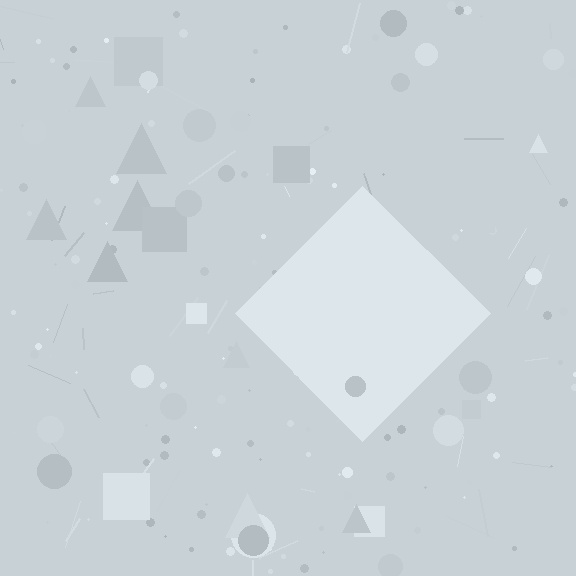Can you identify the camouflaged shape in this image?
The camouflaged shape is a diamond.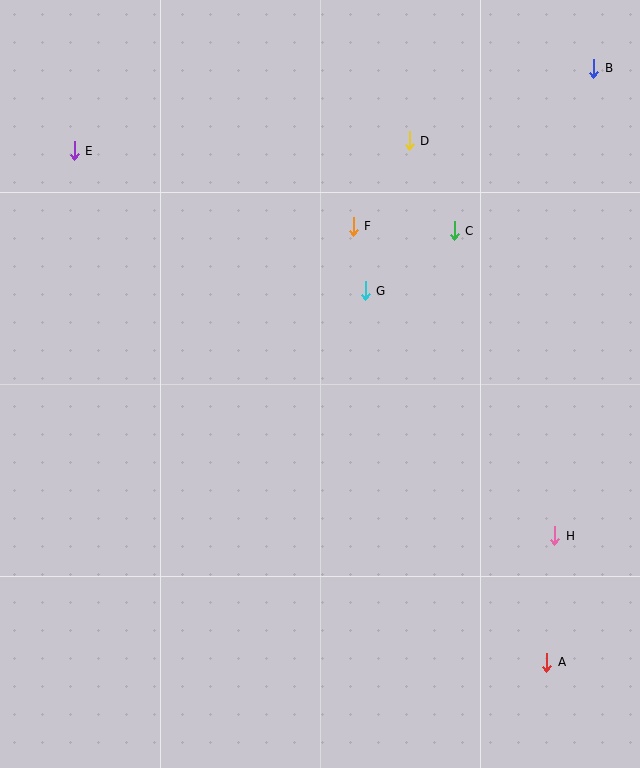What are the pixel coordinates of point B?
Point B is at (594, 68).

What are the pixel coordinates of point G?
Point G is at (365, 291).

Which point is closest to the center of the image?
Point G at (365, 291) is closest to the center.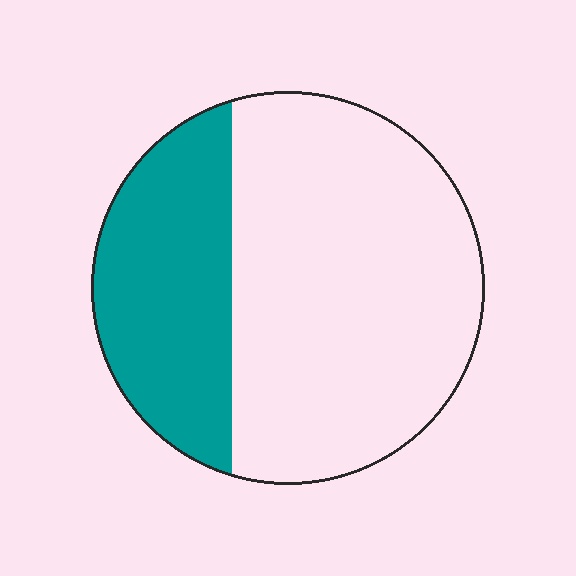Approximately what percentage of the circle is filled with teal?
Approximately 30%.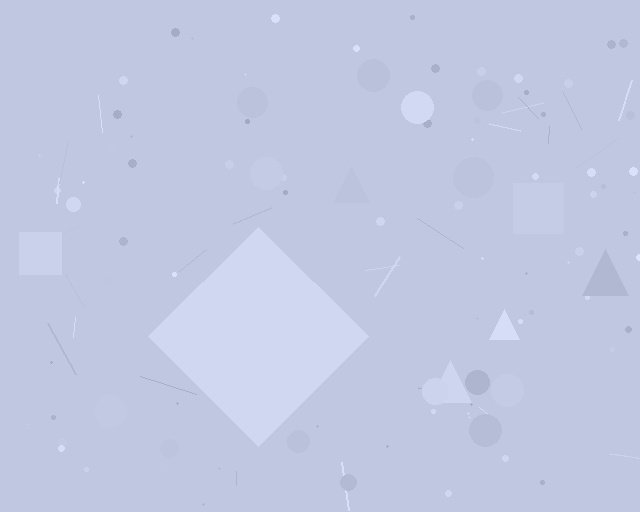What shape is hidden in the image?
A diamond is hidden in the image.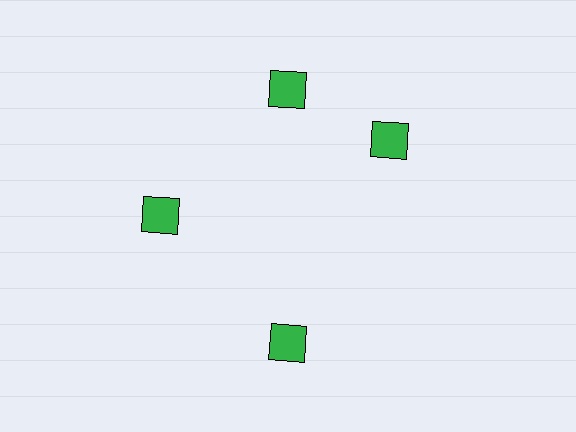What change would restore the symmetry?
The symmetry would be restored by rotating it back into even spacing with its neighbors so that all 4 squares sit at equal angles and equal distance from the center.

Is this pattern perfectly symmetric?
No. The 4 green squares are arranged in a ring, but one element near the 3 o'clock position is rotated out of alignment along the ring, breaking the 4-fold rotational symmetry.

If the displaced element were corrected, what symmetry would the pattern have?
It would have 4-fold rotational symmetry — the pattern would map onto itself every 90 degrees.